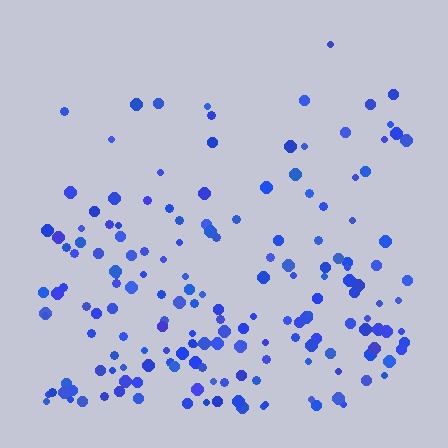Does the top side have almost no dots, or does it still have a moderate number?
Still a moderate number, just noticeably fewer than the bottom.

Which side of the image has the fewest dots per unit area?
The top.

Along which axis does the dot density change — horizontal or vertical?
Vertical.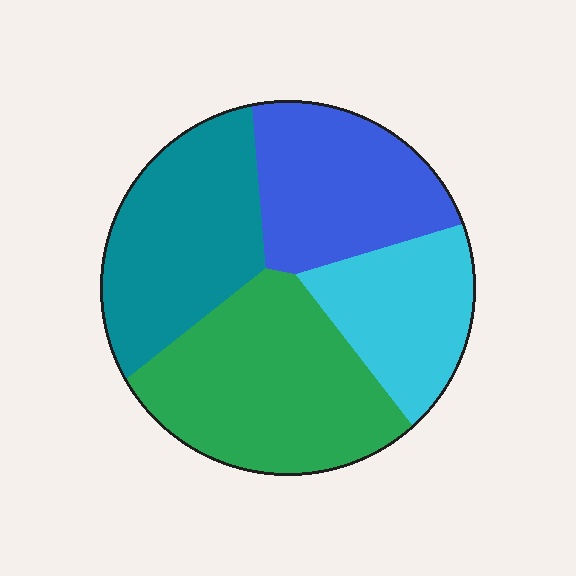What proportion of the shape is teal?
Teal takes up between a sixth and a third of the shape.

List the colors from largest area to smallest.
From largest to smallest: green, teal, blue, cyan.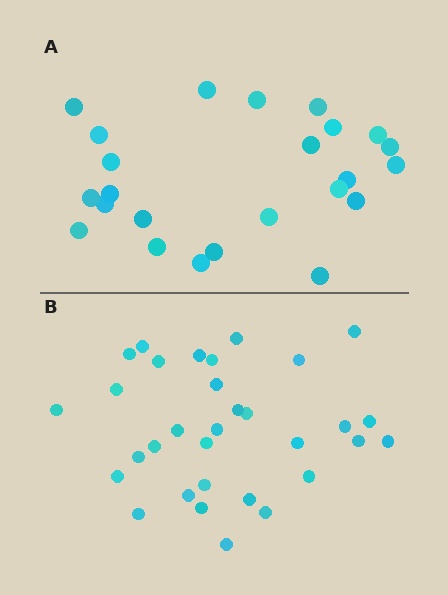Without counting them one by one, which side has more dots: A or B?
Region B (the bottom region) has more dots.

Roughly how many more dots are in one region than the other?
Region B has roughly 8 or so more dots than region A.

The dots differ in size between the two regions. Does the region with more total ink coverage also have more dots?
No. Region A has more total ink coverage because its dots are larger, but region B actually contains more individual dots. Total area can be misleading — the number of items is what matters here.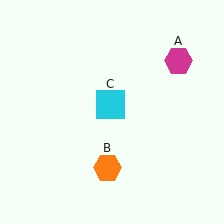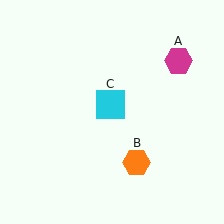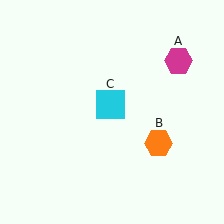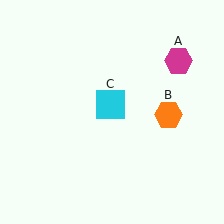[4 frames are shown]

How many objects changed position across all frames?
1 object changed position: orange hexagon (object B).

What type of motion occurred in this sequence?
The orange hexagon (object B) rotated counterclockwise around the center of the scene.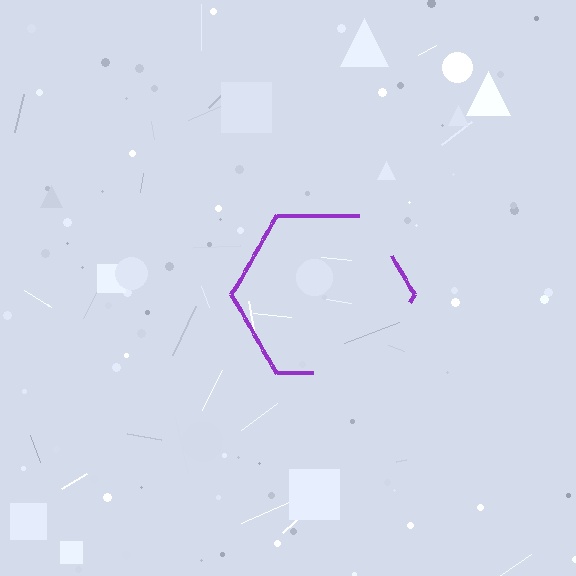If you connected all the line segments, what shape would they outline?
They would outline a hexagon.